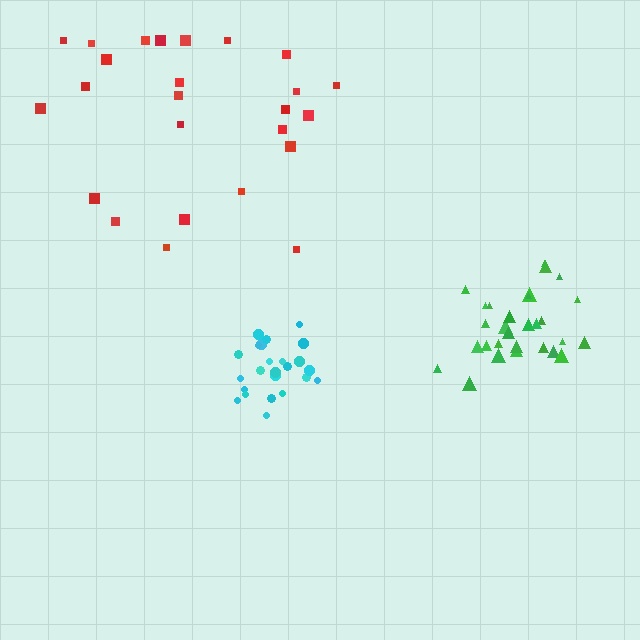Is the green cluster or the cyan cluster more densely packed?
Cyan.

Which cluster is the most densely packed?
Cyan.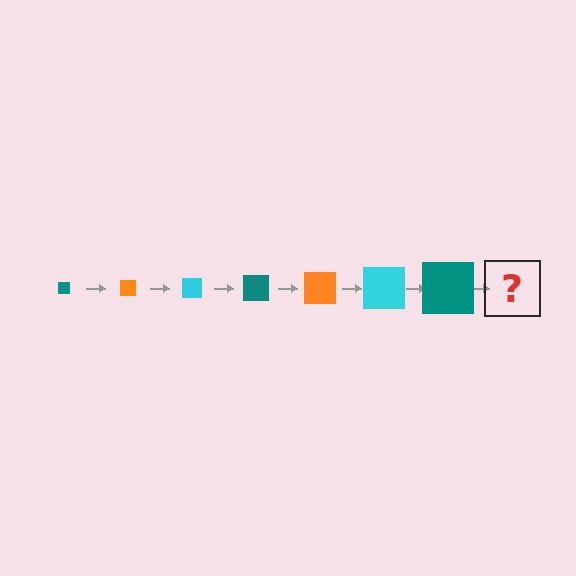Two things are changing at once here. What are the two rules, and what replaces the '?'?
The two rules are that the square grows larger each step and the color cycles through teal, orange, and cyan. The '?' should be an orange square, larger than the previous one.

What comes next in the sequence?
The next element should be an orange square, larger than the previous one.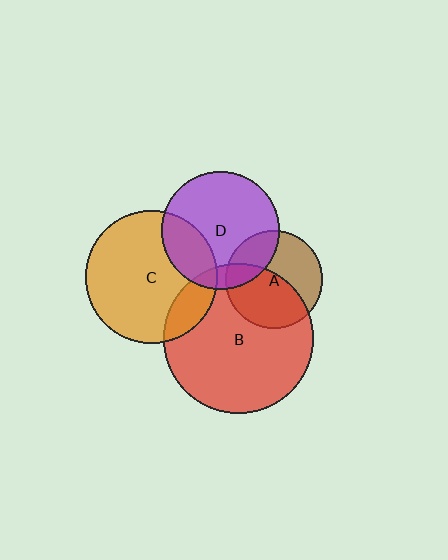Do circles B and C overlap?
Yes.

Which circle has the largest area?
Circle B (red).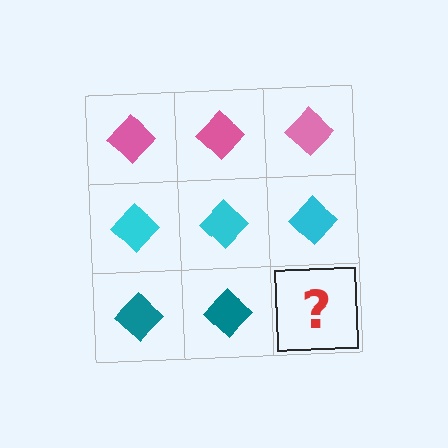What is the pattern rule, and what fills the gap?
The rule is that each row has a consistent color. The gap should be filled with a teal diamond.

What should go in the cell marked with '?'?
The missing cell should contain a teal diamond.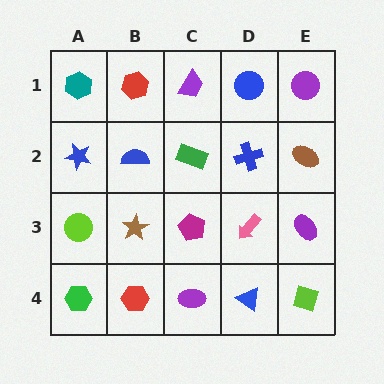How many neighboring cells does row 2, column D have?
4.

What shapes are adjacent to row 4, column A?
A lime circle (row 3, column A), a red hexagon (row 4, column B).